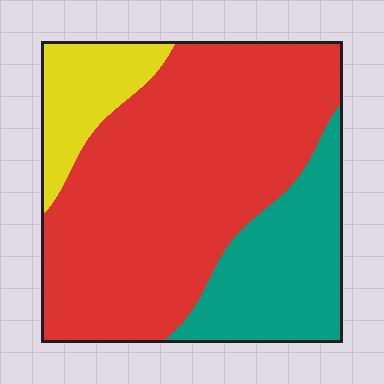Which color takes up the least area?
Yellow, at roughly 10%.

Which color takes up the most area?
Red, at roughly 65%.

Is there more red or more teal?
Red.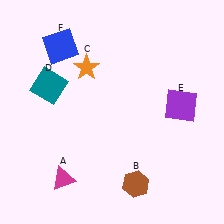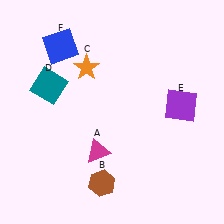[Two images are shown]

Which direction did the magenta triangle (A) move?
The magenta triangle (A) moved right.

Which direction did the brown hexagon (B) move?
The brown hexagon (B) moved left.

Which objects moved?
The objects that moved are: the magenta triangle (A), the brown hexagon (B).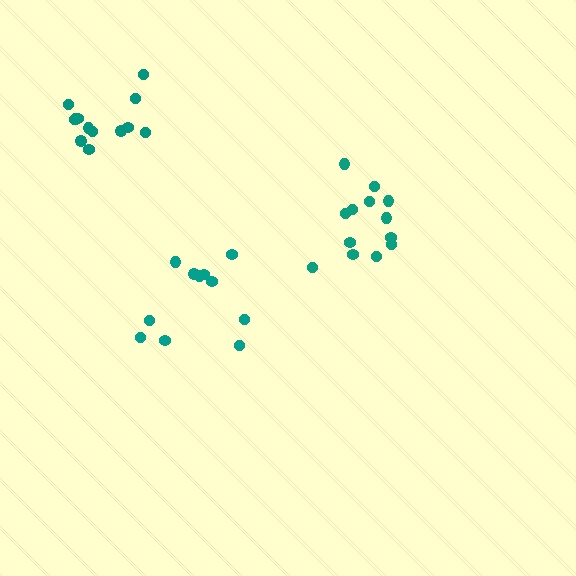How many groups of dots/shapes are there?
There are 3 groups.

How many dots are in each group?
Group 1: 13 dots, Group 2: 13 dots, Group 3: 11 dots (37 total).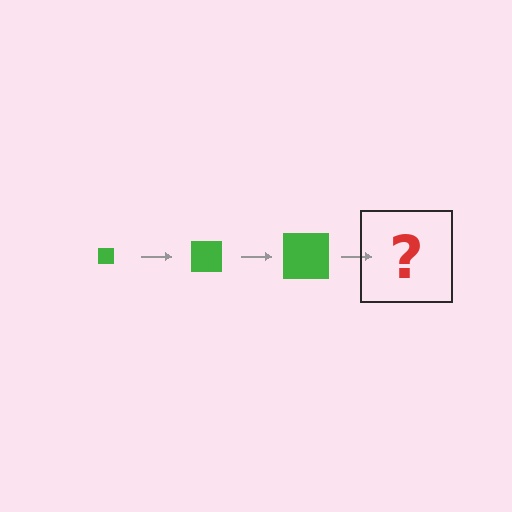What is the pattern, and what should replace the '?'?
The pattern is that the square gets progressively larger each step. The '?' should be a green square, larger than the previous one.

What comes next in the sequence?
The next element should be a green square, larger than the previous one.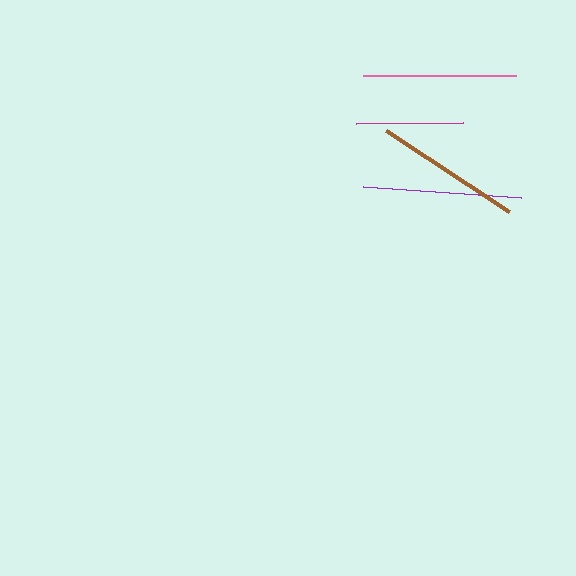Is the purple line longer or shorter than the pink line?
The purple line is longer than the pink line.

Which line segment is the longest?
The purple line is the longest at approximately 158 pixels.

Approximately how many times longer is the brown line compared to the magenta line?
The brown line is approximately 1.4 times the length of the magenta line.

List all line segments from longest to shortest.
From longest to shortest: purple, pink, brown, magenta.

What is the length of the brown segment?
The brown segment is approximately 147 pixels long.